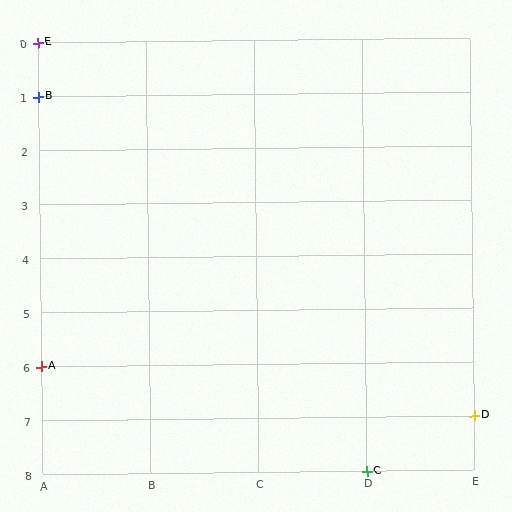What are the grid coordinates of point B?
Point B is at grid coordinates (A, 1).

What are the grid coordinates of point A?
Point A is at grid coordinates (A, 6).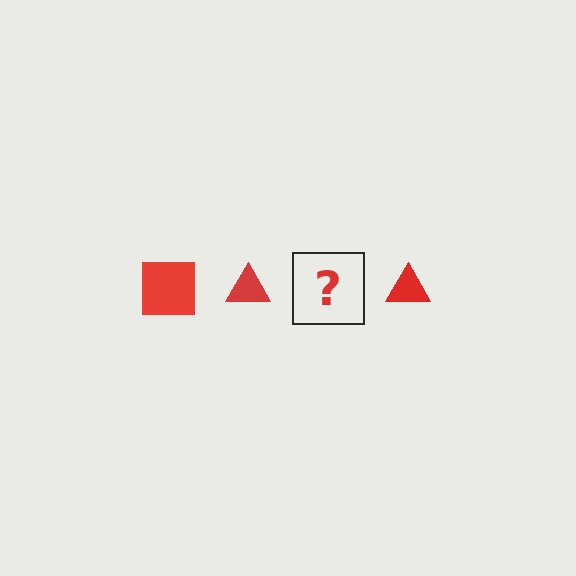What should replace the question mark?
The question mark should be replaced with a red square.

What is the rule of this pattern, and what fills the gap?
The rule is that the pattern cycles through square, triangle shapes in red. The gap should be filled with a red square.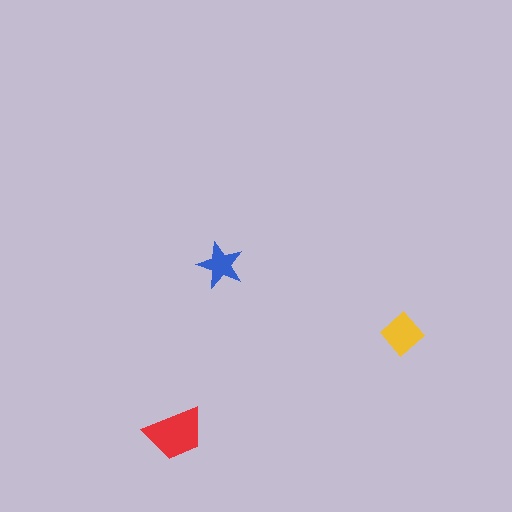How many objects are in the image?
There are 3 objects in the image.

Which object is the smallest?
The blue star.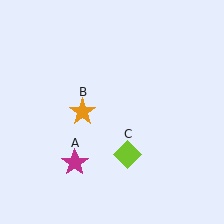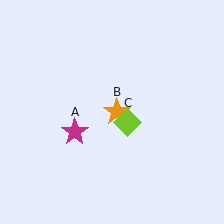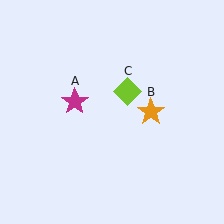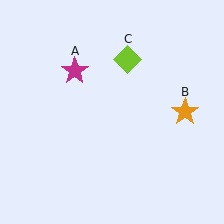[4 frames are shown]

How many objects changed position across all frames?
3 objects changed position: magenta star (object A), orange star (object B), lime diamond (object C).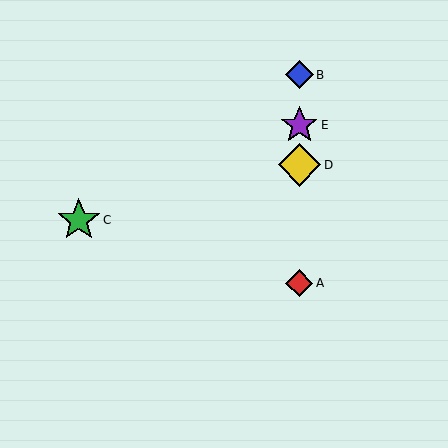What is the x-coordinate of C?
Object C is at x≈79.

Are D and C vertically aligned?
No, D is at x≈299 and C is at x≈79.